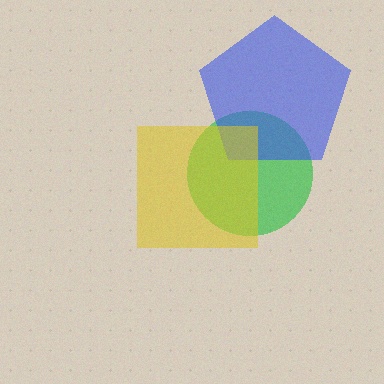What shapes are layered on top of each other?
The layered shapes are: a green circle, a blue pentagon, a yellow square.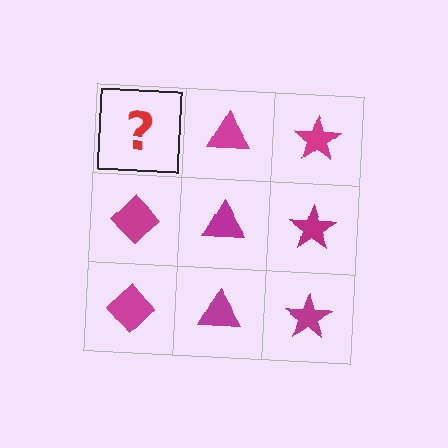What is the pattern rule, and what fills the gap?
The rule is that each column has a consistent shape. The gap should be filled with a magenta diamond.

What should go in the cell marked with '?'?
The missing cell should contain a magenta diamond.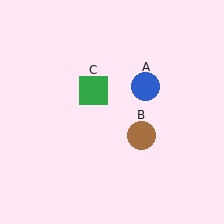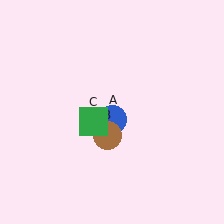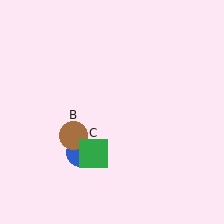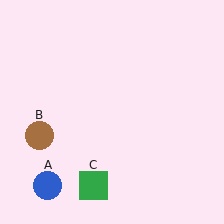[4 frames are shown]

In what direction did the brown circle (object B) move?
The brown circle (object B) moved left.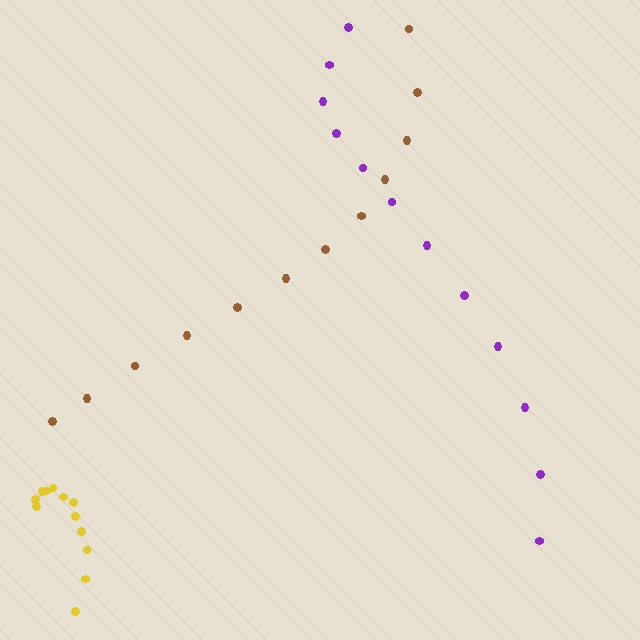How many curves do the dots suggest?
There are 3 distinct paths.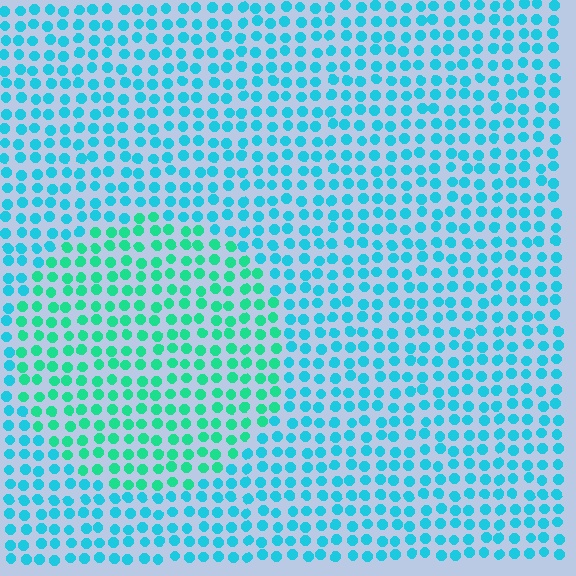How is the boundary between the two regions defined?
The boundary is defined purely by a slight shift in hue (about 32 degrees). Spacing, size, and orientation are identical on both sides.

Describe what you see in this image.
The image is filled with small cyan elements in a uniform arrangement. A circle-shaped region is visible where the elements are tinted to a slightly different hue, forming a subtle color boundary.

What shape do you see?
I see a circle.